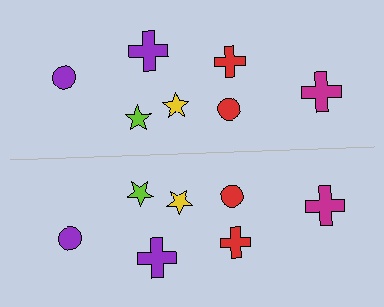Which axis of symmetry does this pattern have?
The pattern has a horizontal axis of symmetry running through the center of the image.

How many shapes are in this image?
There are 14 shapes in this image.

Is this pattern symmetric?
Yes, this pattern has bilateral (reflection) symmetry.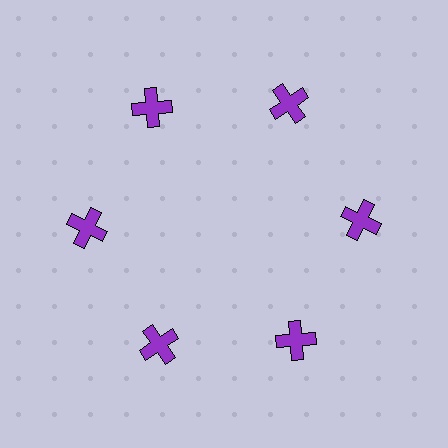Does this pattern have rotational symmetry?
Yes, this pattern has 6-fold rotational symmetry. It looks the same after rotating 60 degrees around the center.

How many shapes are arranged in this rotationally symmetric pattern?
There are 6 shapes, arranged in 6 groups of 1.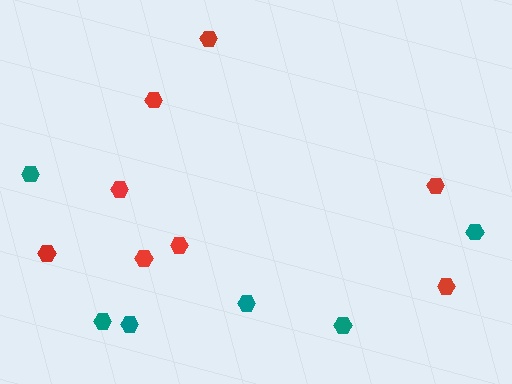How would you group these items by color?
There are 2 groups: one group of teal hexagons (6) and one group of red hexagons (8).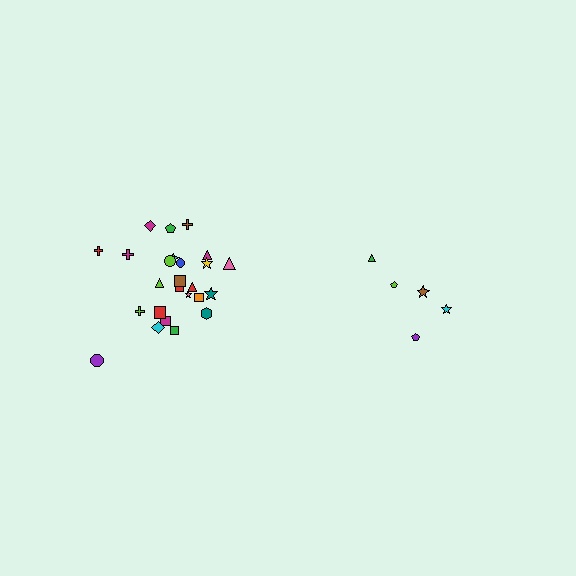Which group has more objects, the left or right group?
The left group.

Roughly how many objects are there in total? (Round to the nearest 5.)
Roughly 30 objects in total.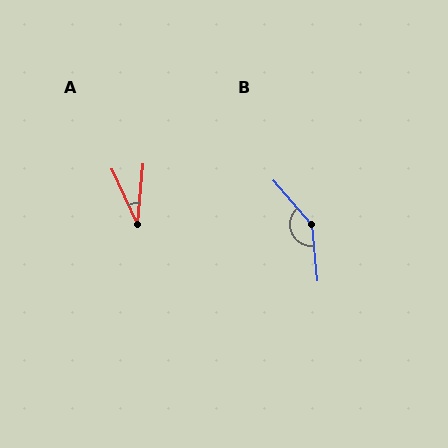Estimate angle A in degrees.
Approximately 31 degrees.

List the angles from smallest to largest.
A (31°), B (145°).